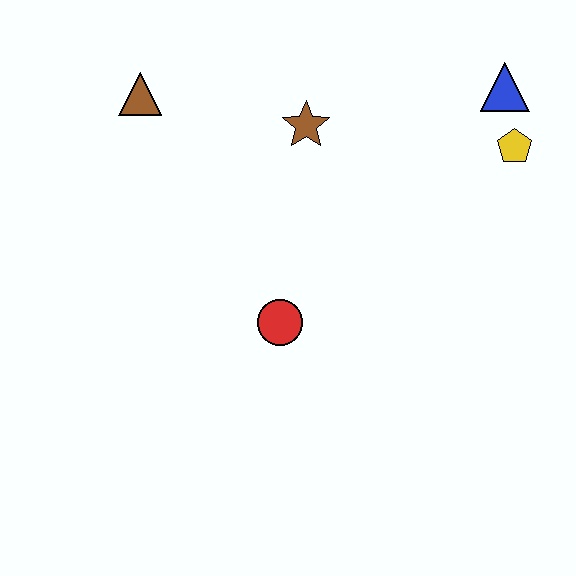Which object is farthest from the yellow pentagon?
The brown triangle is farthest from the yellow pentagon.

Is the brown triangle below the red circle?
No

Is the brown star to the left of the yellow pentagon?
Yes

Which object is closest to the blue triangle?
The yellow pentagon is closest to the blue triangle.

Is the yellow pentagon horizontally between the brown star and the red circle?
No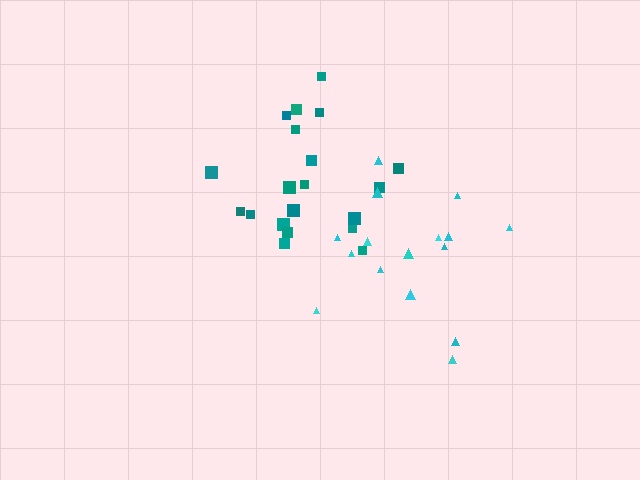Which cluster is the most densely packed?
Cyan.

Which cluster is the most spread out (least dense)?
Teal.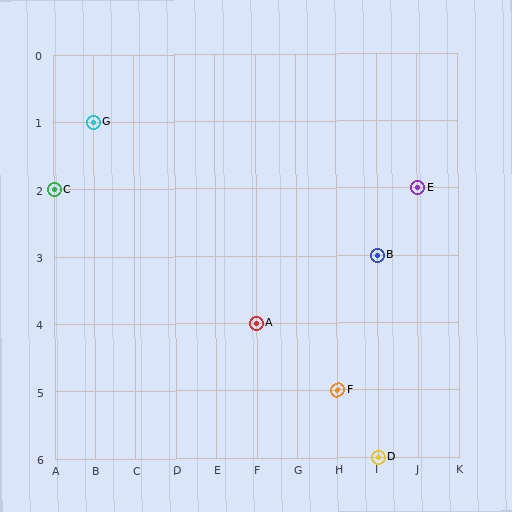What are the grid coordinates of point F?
Point F is at grid coordinates (H, 5).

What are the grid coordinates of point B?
Point B is at grid coordinates (I, 3).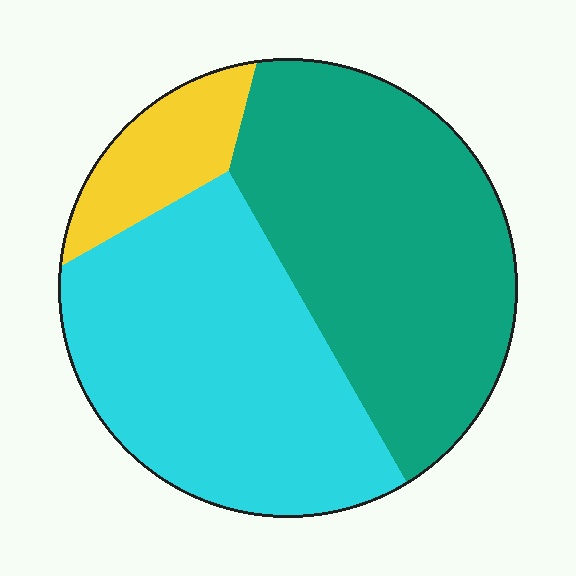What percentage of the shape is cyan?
Cyan takes up about two fifths (2/5) of the shape.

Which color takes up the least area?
Yellow, at roughly 10%.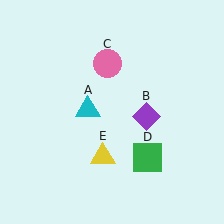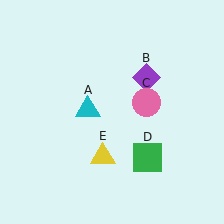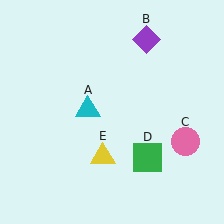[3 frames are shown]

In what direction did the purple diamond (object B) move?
The purple diamond (object B) moved up.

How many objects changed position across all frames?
2 objects changed position: purple diamond (object B), pink circle (object C).